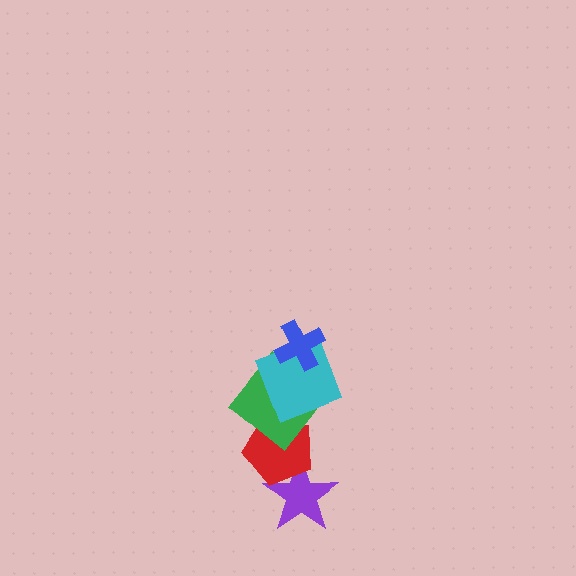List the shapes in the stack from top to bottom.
From top to bottom: the blue cross, the cyan square, the green diamond, the red pentagon, the purple star.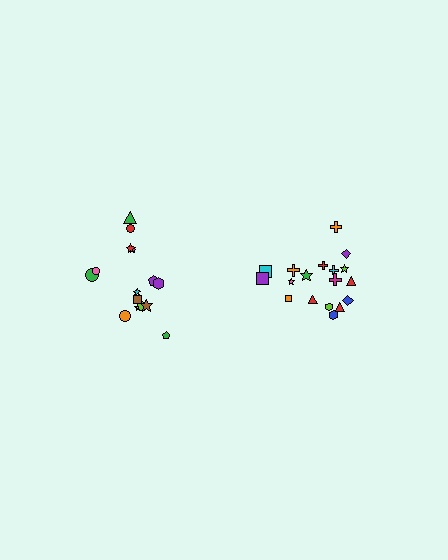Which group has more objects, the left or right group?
The right group.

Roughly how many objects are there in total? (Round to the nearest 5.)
Roughly 35 objects in total.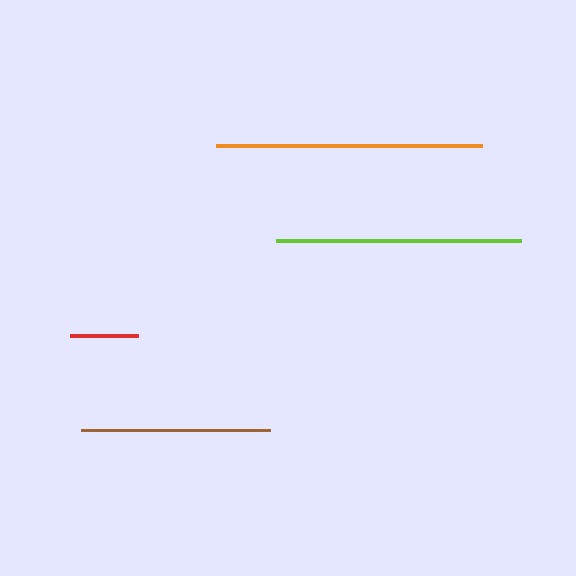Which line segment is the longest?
The orange line is the longest at approximately 266 pixels.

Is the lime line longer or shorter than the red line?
The lime line is longer than the red line.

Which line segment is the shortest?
The red line is the shortest at approximately 68 pixels.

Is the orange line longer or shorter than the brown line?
The orange line is longer than the brown line.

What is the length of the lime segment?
The lime segment is approximately 245 pixels long.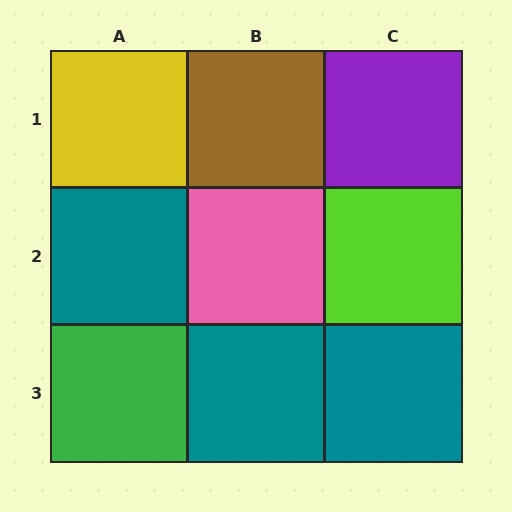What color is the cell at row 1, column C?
Purple.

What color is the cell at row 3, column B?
Teal.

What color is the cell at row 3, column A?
Green.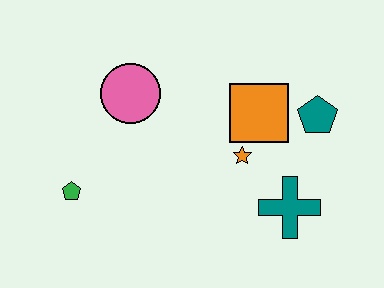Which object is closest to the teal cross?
The orange star is closest to the teal cross.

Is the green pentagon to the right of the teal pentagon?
No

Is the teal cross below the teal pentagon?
Yes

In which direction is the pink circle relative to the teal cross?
The pink circle is to the left of the teal cross.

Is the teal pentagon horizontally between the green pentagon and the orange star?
No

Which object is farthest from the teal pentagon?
The green pentagon is farthest from the teal pentagon.